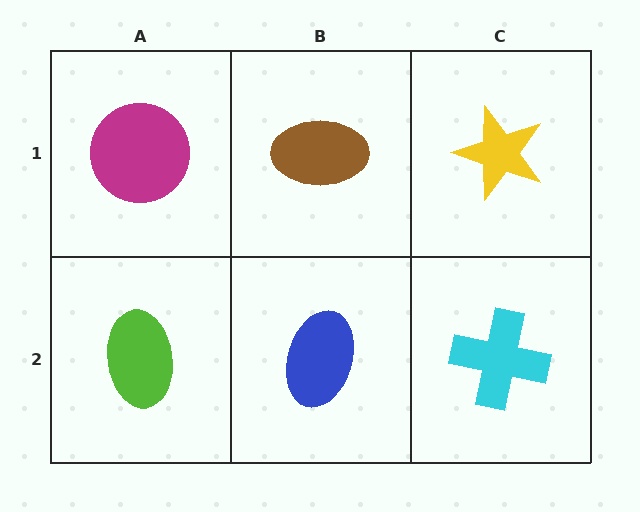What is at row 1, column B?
A brown ellipse.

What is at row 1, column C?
A yellow star.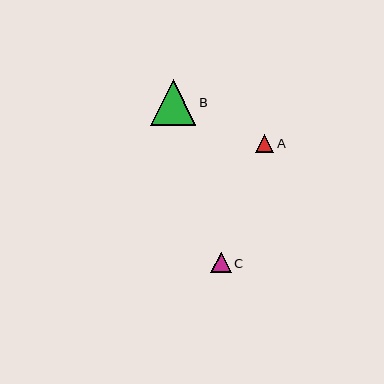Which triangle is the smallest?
Triangle A is the smallest with a size of approximately 18 pixels.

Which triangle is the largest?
Triangle B is the largest with a size of approximately 45 pixels.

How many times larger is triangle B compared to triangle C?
Triangle B is approximately 2.2 times the size of triangle C.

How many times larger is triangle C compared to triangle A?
Triangle C is approximately 1.1 times the size of triangle A.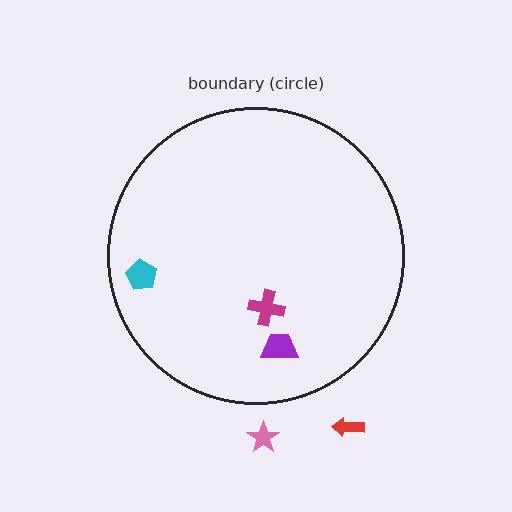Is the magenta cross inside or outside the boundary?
Inside.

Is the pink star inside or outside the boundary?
Outside.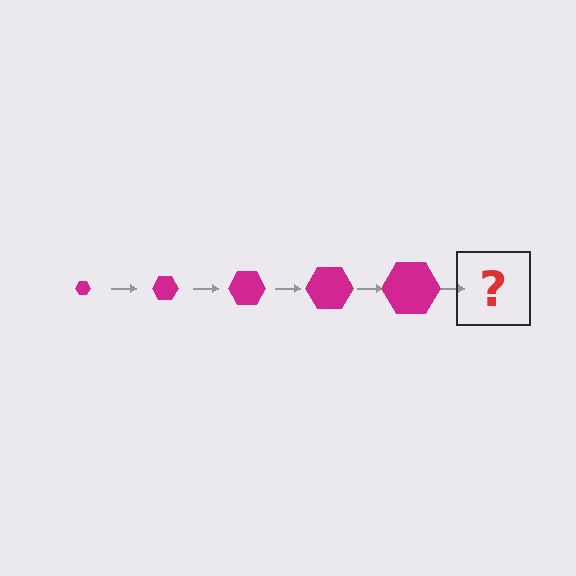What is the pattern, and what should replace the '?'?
The pattern is that the hexagon gets progressively larger each step. The '?' should be a magenta hexagon, larger than the previous one.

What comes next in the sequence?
The next element should be a magenta hexagon, larger than the previous one.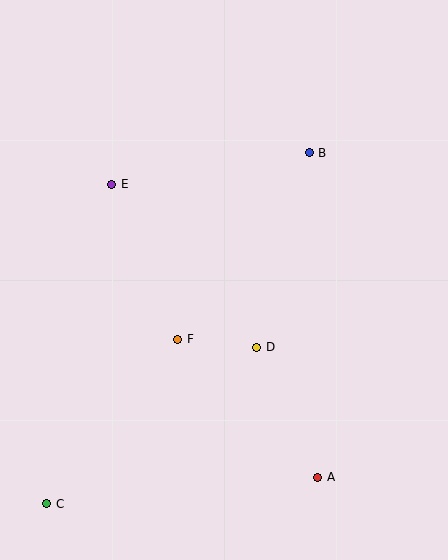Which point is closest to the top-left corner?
Point E is closest to the top-left corner.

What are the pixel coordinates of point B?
Point B is at (309, 153).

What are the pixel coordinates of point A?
Point A is at (318, 477).